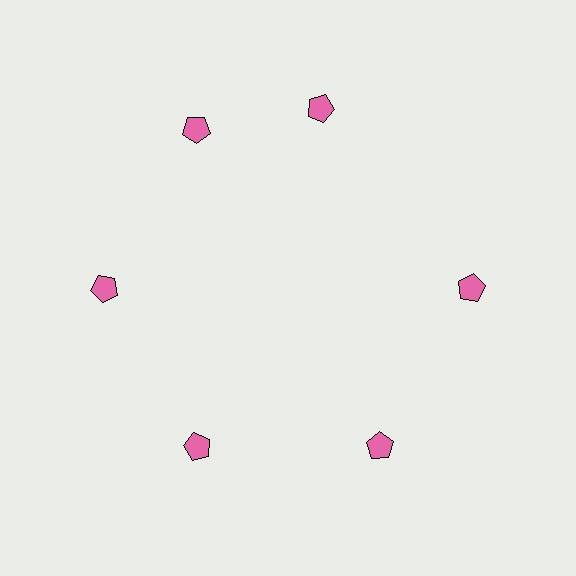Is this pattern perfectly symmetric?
No. The 6 pink pentagons are arranged in a ring, but one element near the 1 o'clock position is rotated out of alignment along the ring, breaking the 6-fold rotational symmetry.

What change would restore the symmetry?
The symmetry would be restored by rotating it back into even spacing with its neighbors so that all 6 pentagons sit at equal angles and equal distance from the center.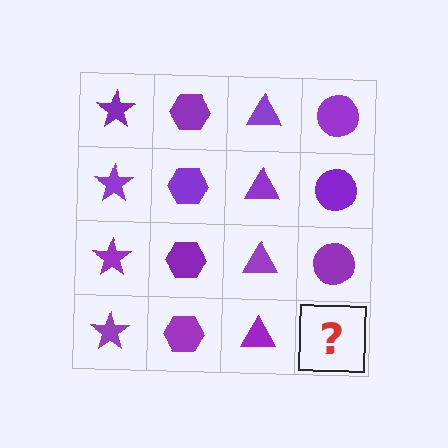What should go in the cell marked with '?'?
The missing cell should contain a purple circle.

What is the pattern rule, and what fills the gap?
The rule is that each column has a consistent shape. The gap should be filled with a purple circle.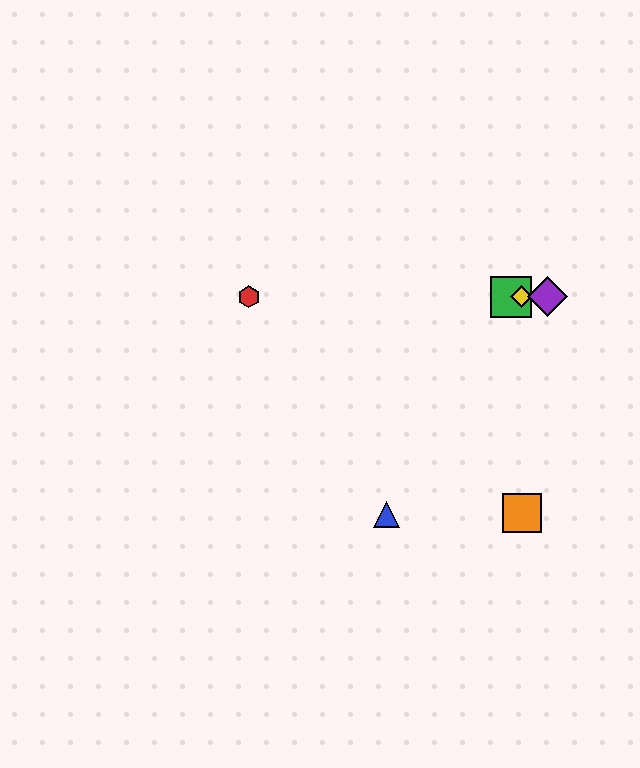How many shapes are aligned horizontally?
4 shapes (the red hexagon, the green square, the yellow diamond, the purple diamond) are aligned horizontally.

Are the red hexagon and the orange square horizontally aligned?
No, the red hexagon is at y≈297 and the orange square is at y≈513.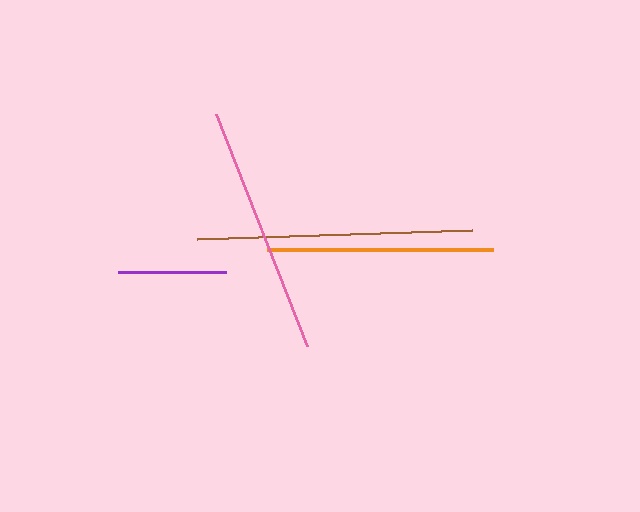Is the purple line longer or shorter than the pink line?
The pink line is longer than the purple line.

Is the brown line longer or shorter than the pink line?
The brown line is longer than the pink line.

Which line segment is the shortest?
The purple line is the shortest at approximately 108 pixels.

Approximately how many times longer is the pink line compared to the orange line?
The pink line is approximately 1.1 times the length of the orange line.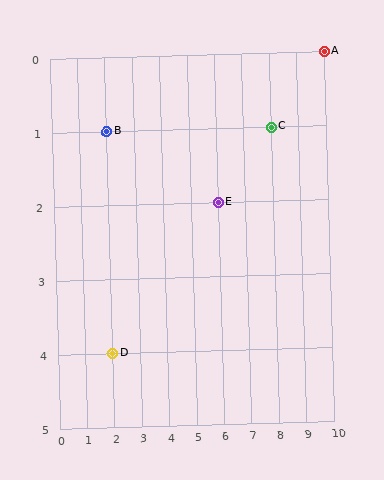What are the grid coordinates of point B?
Point B is at grid coordinates (2, 1).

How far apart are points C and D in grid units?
Points C and D are 6 columns and 3 rows apart (about 6.7 grid units diagonally).